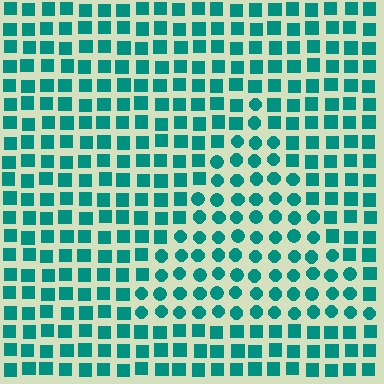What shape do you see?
I see a triangle.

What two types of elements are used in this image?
The image uses circles inside the triangle region and squares outside it.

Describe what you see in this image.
The image is filled with small teal elements arranged in a uniform grid. A triangle-shaped region contains circles, while the surrounding area contains squares. The boundary is defined purely by the change in element shape.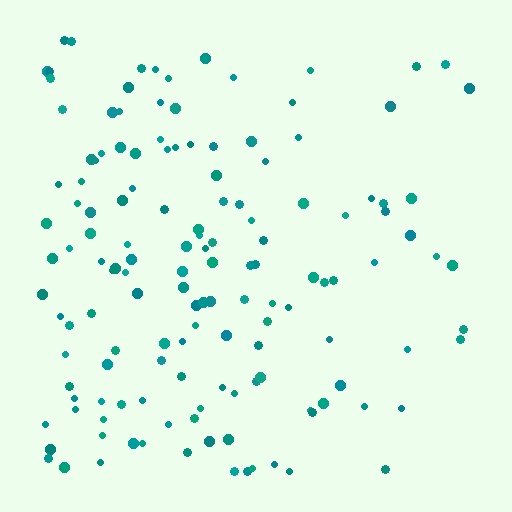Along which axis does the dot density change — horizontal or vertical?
Horizontal.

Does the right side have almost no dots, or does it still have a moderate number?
Still a moderate number, just noticeably fewer than the left.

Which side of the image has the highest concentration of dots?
The left.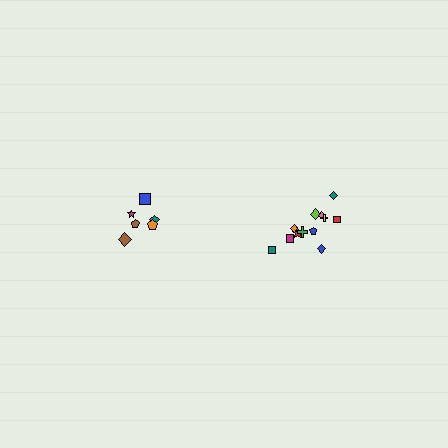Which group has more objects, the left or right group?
The right group.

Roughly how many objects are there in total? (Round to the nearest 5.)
Roughly 20 objects in total.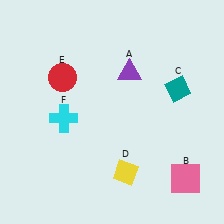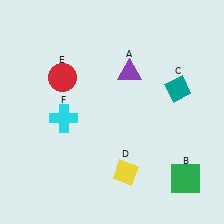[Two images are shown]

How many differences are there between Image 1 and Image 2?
There is 1 difference between the two images.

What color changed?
The square (B) changed from pink in Image 1 to green in Image 2.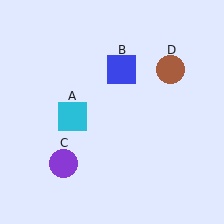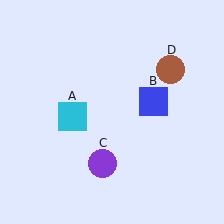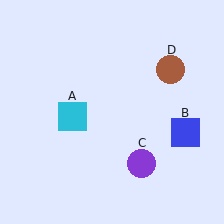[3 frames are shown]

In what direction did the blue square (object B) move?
The blue square (object B) moved down and to the right.